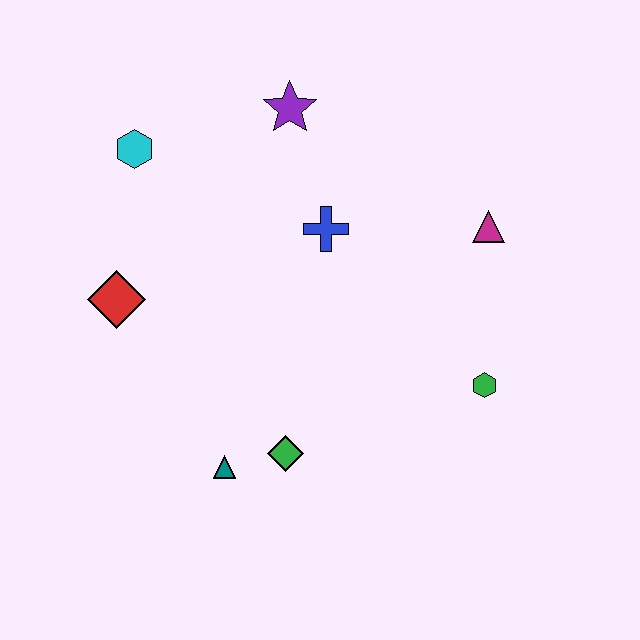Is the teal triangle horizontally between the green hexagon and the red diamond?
Yes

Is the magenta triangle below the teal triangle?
No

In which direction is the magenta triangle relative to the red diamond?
The magenta triangle is to the right of the red diamond.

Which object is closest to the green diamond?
The teal triangle is closest to the green diamond.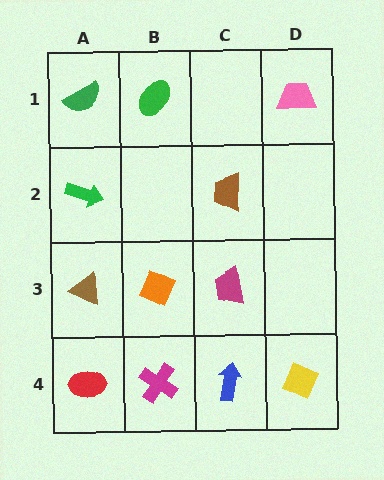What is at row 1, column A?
A green semicircle.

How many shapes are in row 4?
4 shapes.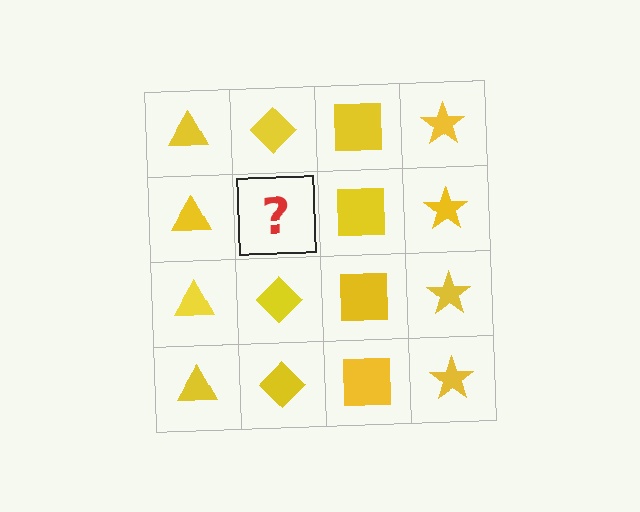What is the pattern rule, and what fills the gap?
The rule is that each column has a consistent shape. The gap should be filled with a yellow diamond.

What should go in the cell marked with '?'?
The missing cell should contain a yellow diamond.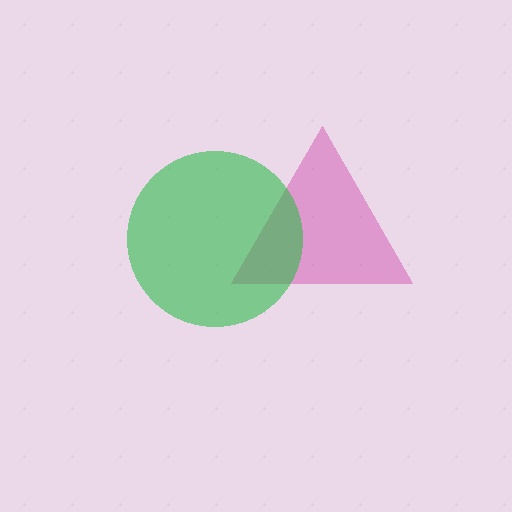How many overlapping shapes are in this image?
There are 2 overlapping shapes in the image.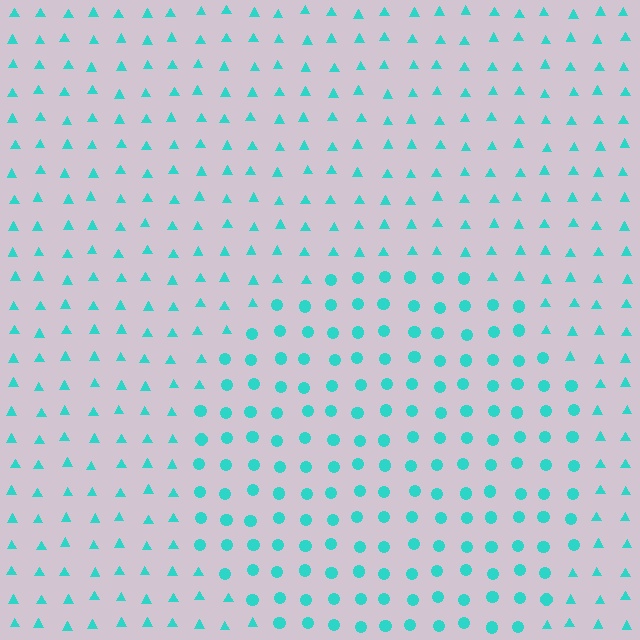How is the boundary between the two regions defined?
The boundary is defined by a change in element shape: circles inside vs. triangles outside. All elements share the same color and spacing.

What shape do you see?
I see a circle.